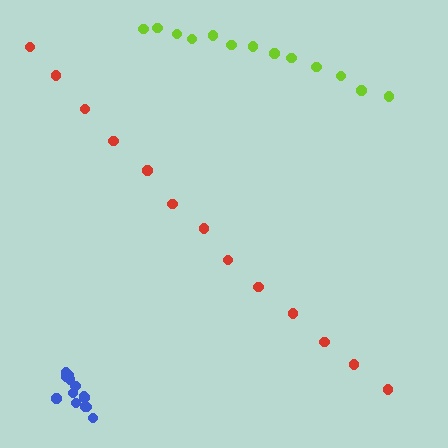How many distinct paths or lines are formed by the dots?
There are 3 distinct paths.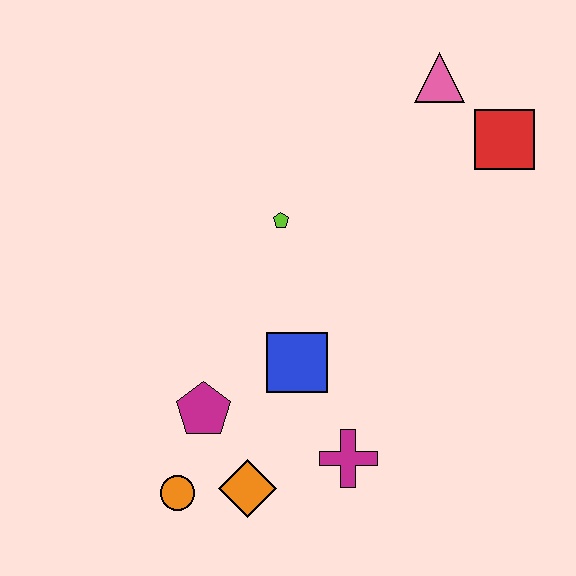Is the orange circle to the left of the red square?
Yes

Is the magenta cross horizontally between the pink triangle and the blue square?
Yes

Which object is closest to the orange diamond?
The orange circle is closest to the orange diamond.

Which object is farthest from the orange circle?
The pink triangle is farthest from the orange circle.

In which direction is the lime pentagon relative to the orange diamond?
The lime pentagon is above the orange diamond.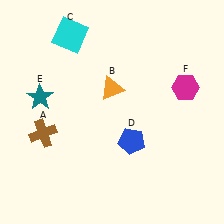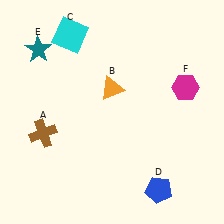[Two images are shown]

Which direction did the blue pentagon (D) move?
The blue pentagon (D) moved down.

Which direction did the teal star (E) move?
The teal star (E) moved up.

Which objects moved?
The objects that moved are: the blue pentagon (D), the teal star (E).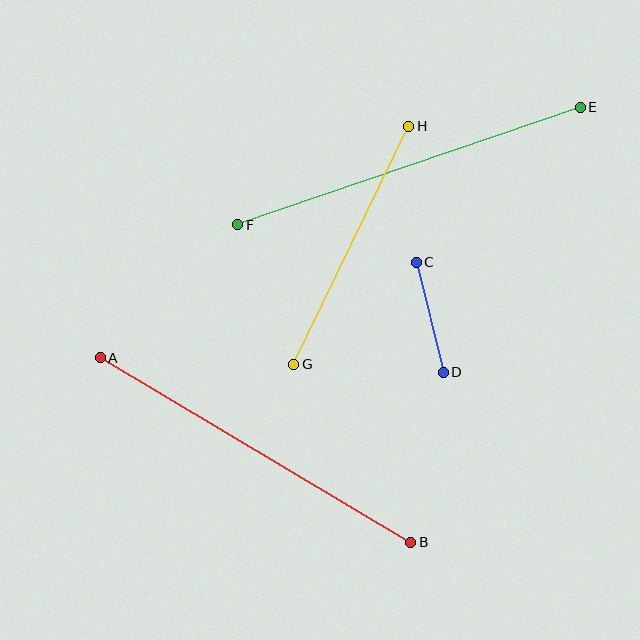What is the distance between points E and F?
The distance is approximately 362 pixels.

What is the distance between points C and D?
The distance is approximately 114 pixels.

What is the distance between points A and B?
The distance is approximately 361 pixels.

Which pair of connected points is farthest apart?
Points E and F are farthest apart.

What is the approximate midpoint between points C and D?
The midpoint is at approximately (430, 317) pixels.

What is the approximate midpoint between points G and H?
The midpoint is at approximately (351, 245) pixels.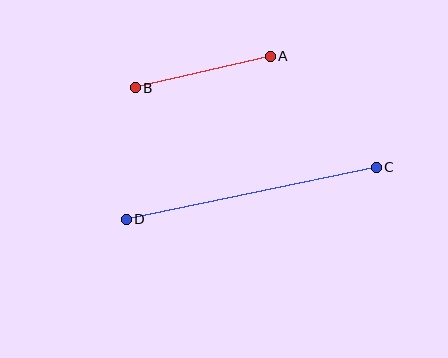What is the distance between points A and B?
The distance is approximately 138 pixels.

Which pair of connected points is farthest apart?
Points C and D are farthest apart.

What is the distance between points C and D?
The distance is approximately 256 pixels.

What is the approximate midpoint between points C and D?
The midpoint is at approximately (251, 193) pixels.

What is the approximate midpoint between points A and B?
The midpoint is at approximately (203, 72) pixels.